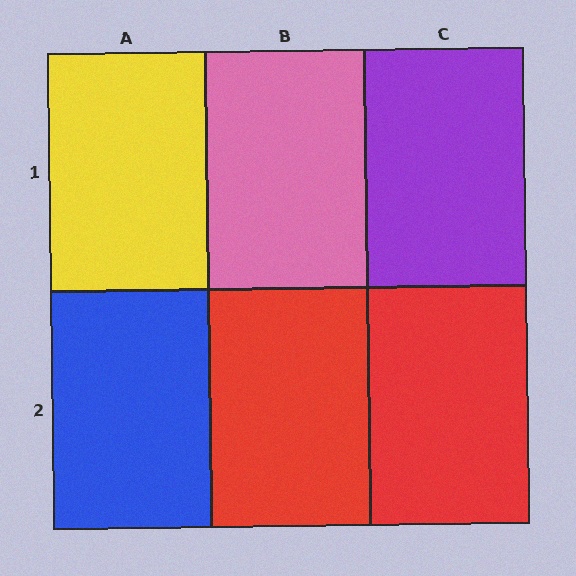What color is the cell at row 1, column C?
Purple.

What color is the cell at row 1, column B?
Pink.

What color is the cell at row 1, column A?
Yellow.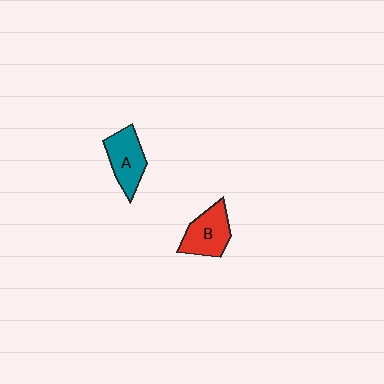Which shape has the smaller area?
Shape A (teal).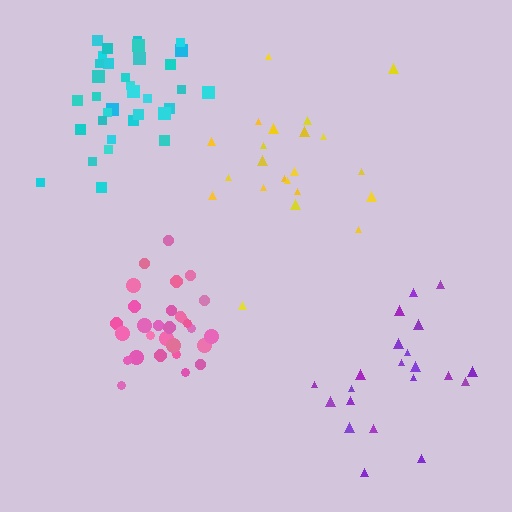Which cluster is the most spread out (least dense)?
Purple.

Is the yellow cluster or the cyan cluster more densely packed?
Cyan.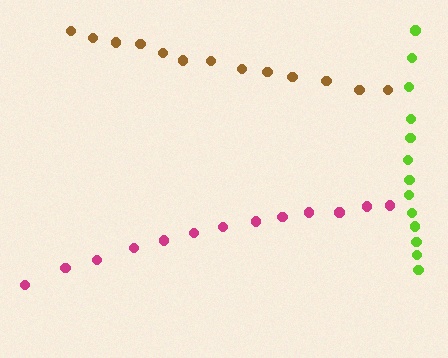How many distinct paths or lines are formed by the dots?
There are 3 distinct paths.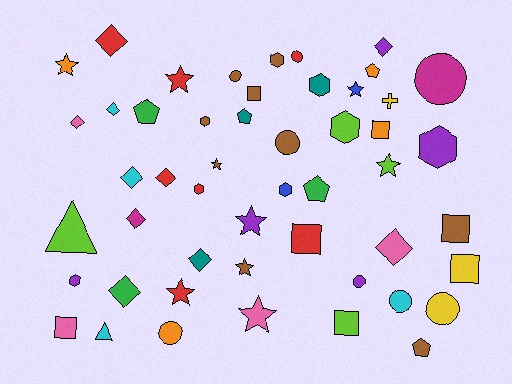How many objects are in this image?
There are 50 objects.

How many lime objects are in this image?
There are 4 lime objects.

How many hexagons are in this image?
There are 8 hexagons.